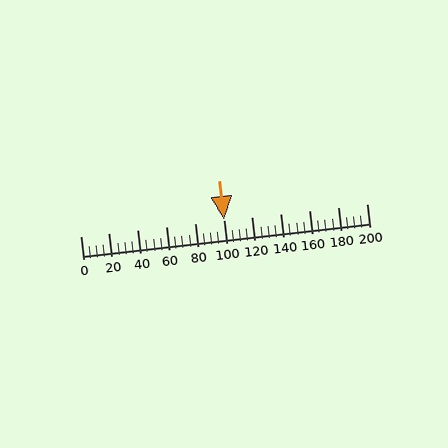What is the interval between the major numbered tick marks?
The major tick marks are spaced 20 units apart.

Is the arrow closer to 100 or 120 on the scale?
The arrow is closer to 100.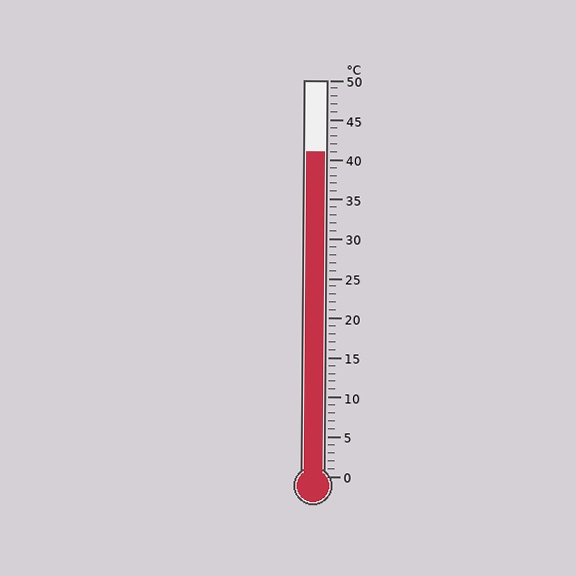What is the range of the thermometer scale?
The thermometer scale ranges from 0°C to 50°C.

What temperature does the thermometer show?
The thermometer shows approximately 41°C.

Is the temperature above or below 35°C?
The temperature is above 35°C.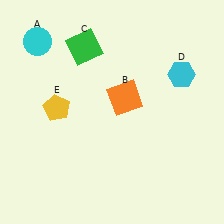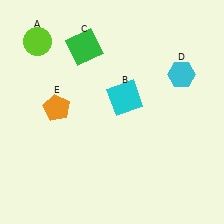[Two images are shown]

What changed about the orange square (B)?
In Image 1, B is orange. In Image 2, it changed to cyan.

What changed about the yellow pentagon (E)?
In Image 1, E is yellow. In Image 2, it changed to orange.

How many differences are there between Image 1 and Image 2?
There are 3 differences between the two images.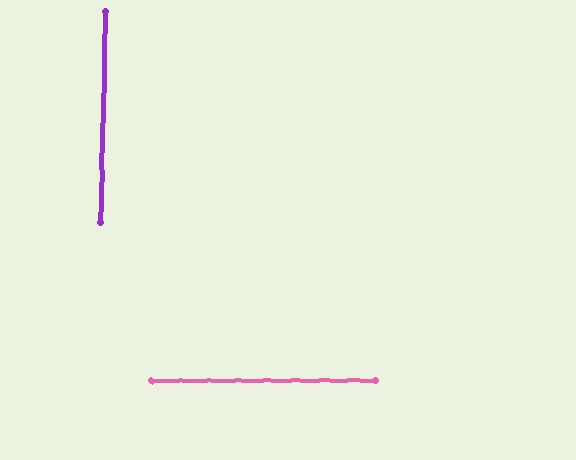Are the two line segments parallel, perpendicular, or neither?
Perpendicular — they meet at approximately 88°.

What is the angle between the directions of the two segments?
Approximately 88 degrees.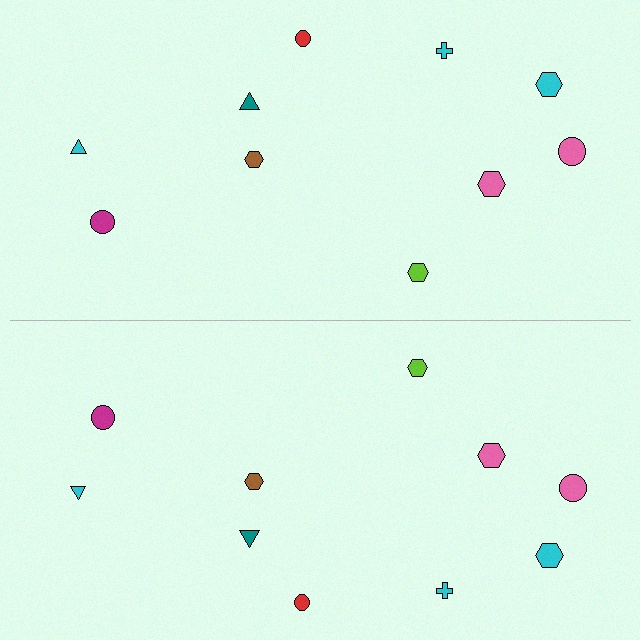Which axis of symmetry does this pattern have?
The pattern has a horizontal axis of symmetry running through the center of the image.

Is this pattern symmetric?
Yes, this pattern has bilateral (reflection) symmetry.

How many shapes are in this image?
There are 20 shapes in this image.